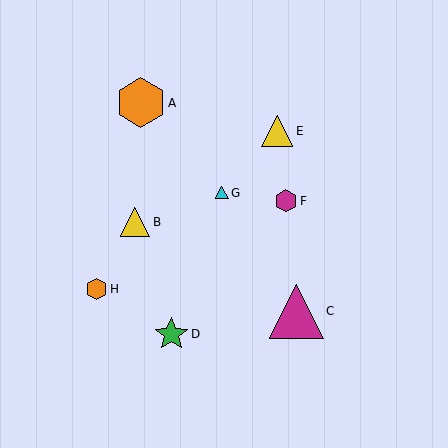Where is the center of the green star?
The center of the green star is at (171, 334).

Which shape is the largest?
The magenta triangle (labeled C) is the largest.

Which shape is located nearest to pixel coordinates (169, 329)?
The green star (labeled D) at (171, 334) is nearest to that location.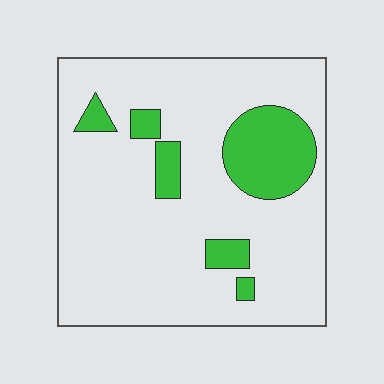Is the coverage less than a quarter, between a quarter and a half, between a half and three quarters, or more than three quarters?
Less than a quarter.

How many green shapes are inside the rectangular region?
6.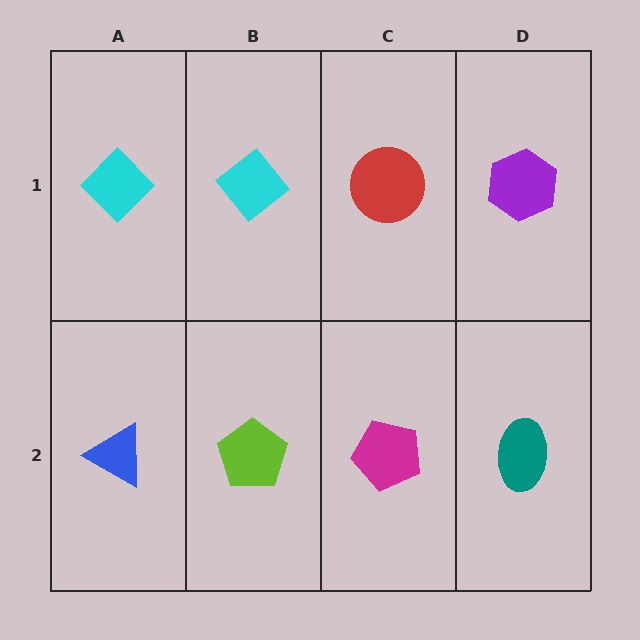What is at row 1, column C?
A red circle.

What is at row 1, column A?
A cyan diamond.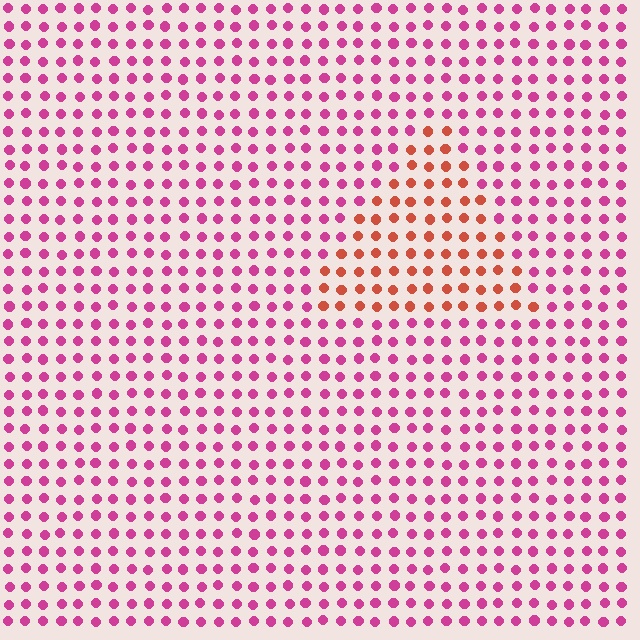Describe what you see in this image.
The image is filled with small magenta elements in a uniform arrangement. A triangle-shaped region is visible where the elements are tinted to a slightly different hue, forming a subtle color boundary.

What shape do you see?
I see a triangle.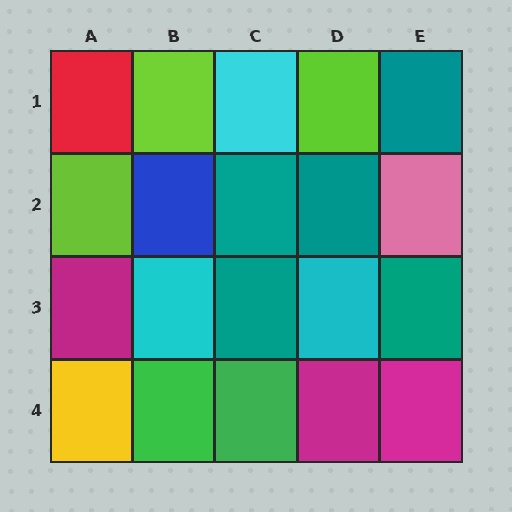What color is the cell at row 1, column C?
Cyan.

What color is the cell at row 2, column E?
Pink.